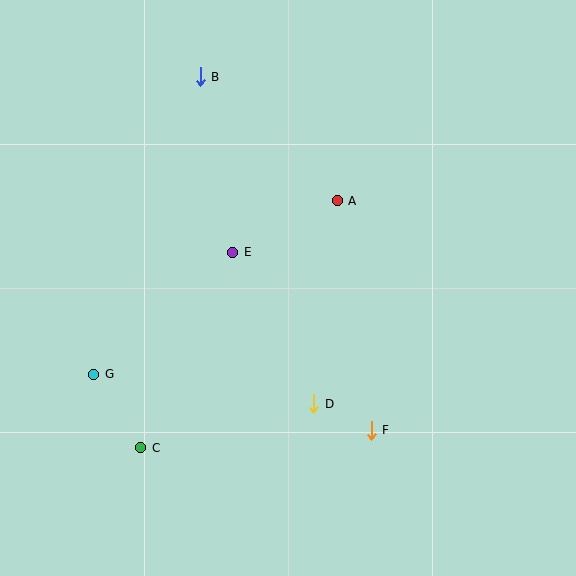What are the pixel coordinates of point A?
Point A is at (337, 201).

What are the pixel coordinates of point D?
Point D is at (313, 404).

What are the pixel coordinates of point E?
Point E is at (233, 252).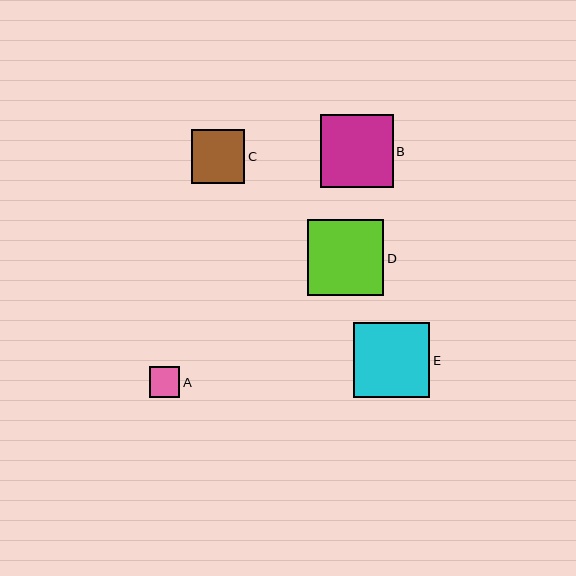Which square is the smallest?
Square A is the smallest with a size of approximately 31 pixels.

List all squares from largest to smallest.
From largest to smallest: D, E, B, C, A.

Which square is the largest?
Square D is the largest with a size of approximately 76 pixels.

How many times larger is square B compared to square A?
Square B is approximately 2.4 times the size of square A.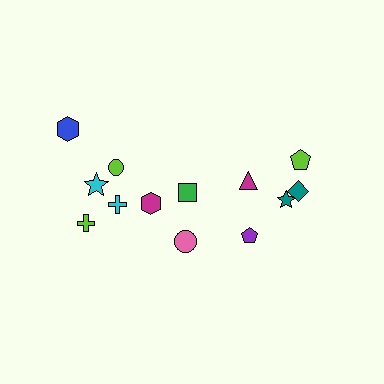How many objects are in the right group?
There are 5 objects.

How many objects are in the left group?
There are 8 objects.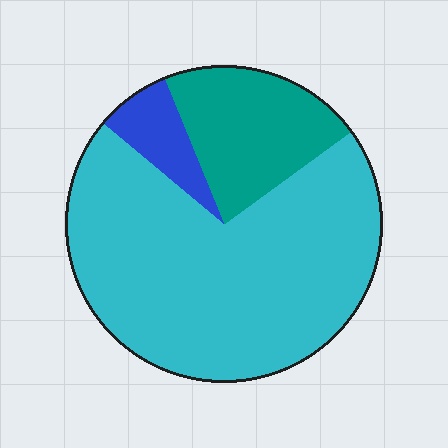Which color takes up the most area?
Cyan, at roughly 70%.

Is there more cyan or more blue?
Cyan.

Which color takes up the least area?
Blue, at roughly 10%.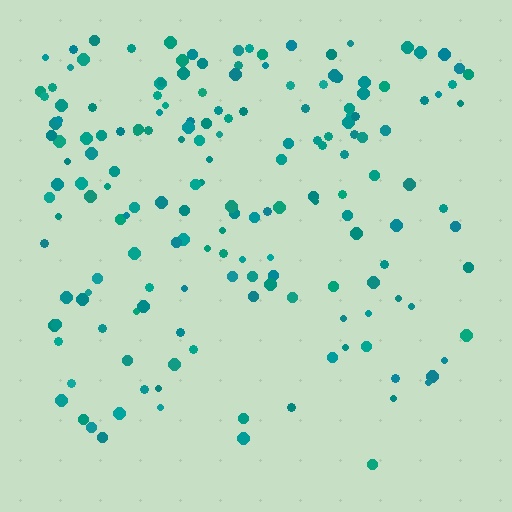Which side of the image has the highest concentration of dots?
The top.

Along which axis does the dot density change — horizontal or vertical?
Vertical.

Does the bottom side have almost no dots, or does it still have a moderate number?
Still a moderate number, just noticeably fewer than the top.